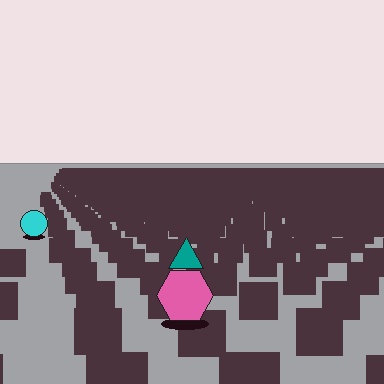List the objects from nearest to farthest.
From nearest to farthest: the pink hexagon, the teal triangle, the cyan circle.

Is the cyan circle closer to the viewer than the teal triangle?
No. The teal triangle is closer — you can tell from the texture gradient: the ground texture is coarser near it.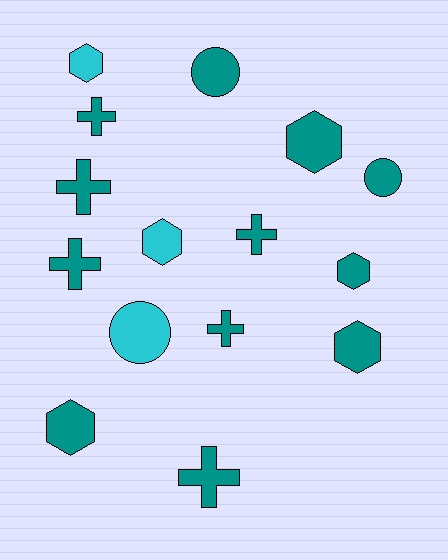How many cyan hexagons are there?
There are 2 cyan hexagons.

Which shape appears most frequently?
Cross, with 6 objects.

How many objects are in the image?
There are 15 objects.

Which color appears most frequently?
Teal, with 12 objects.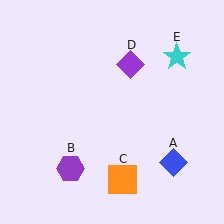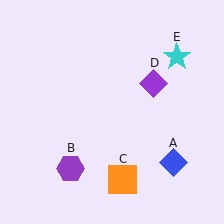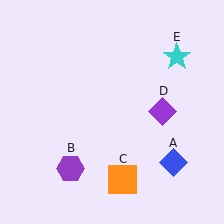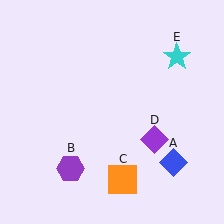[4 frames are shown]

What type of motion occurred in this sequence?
The purple diamond (object D) rotated clockwise around the center of the scene.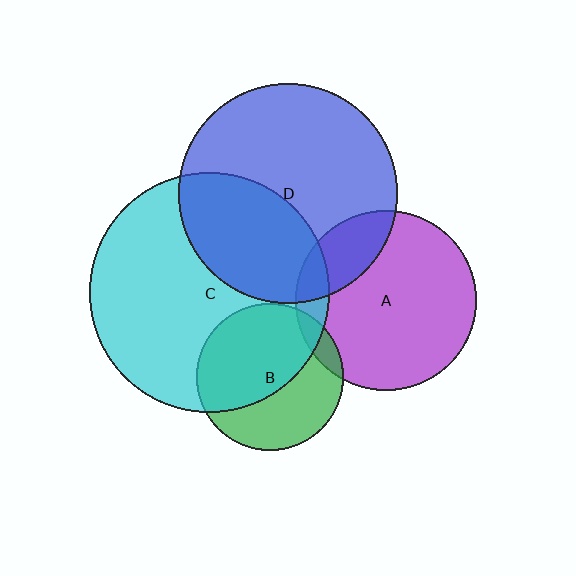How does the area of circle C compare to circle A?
Approximately 1.8 times.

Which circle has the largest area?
Circle C (cyan).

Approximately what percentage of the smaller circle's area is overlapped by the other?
Approximately 10%.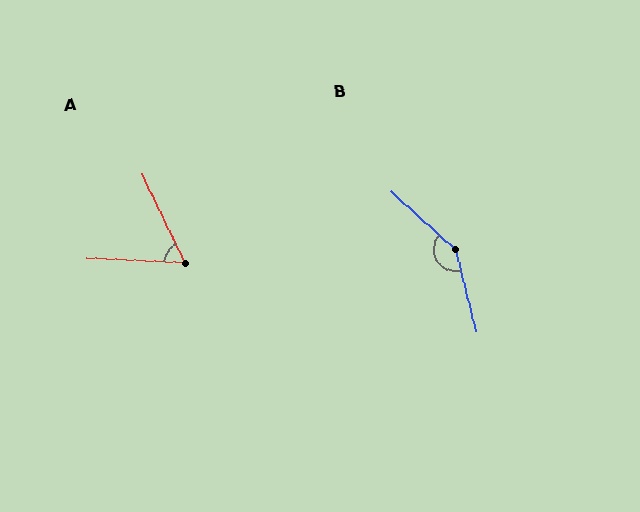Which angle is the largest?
B, at approximately 146 degrees.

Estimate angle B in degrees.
Approximately 146 degrees.